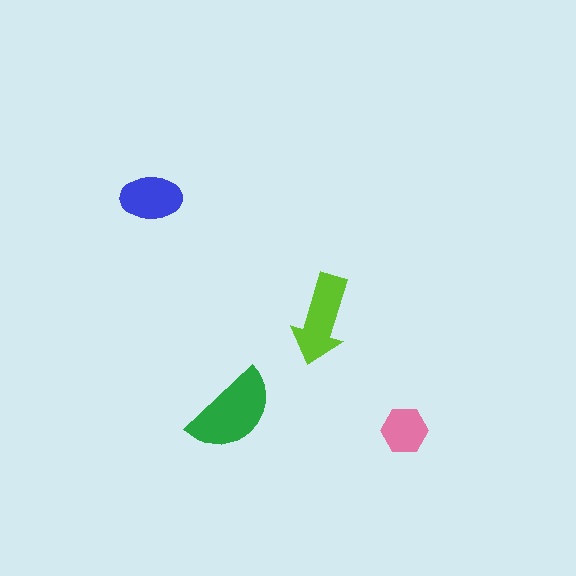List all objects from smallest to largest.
The pink hexagon, the blue ellipse, the lime arrow, the green semicircle.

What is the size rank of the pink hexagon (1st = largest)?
4th.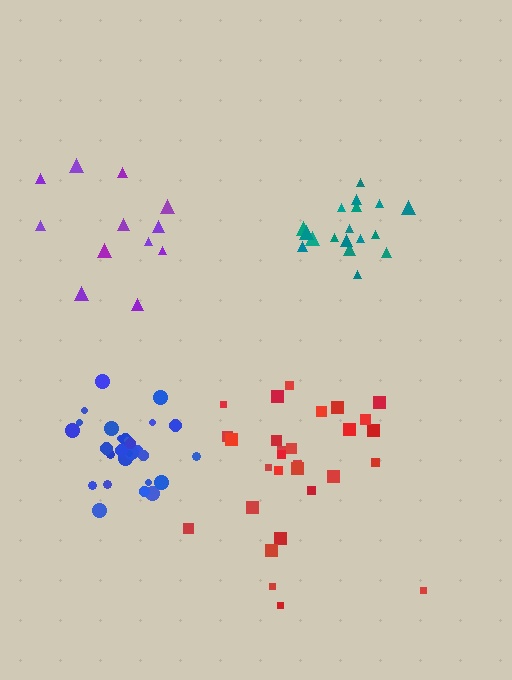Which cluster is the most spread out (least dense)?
Purple.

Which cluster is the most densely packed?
Blue.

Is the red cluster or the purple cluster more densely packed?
Red.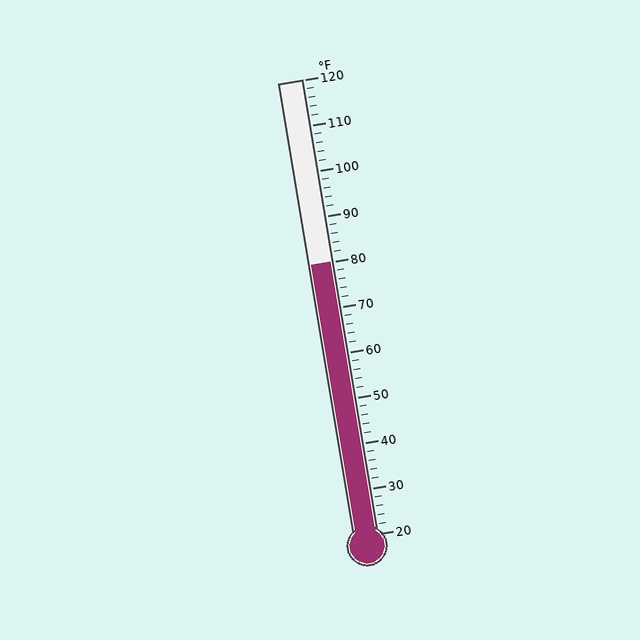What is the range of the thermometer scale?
The thermometer scale ranges from 20°F to 120°F.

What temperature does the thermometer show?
The thermometer shows approximately 80°F.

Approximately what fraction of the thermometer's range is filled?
The thermometer is filled to approximately 60% of its range.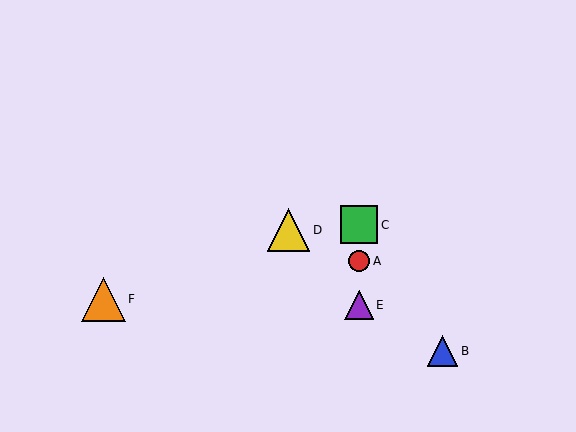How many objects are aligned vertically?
3 objects (A, C, E) are aligned vertically.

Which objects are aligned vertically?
Objects A, C, E are aligned vertically.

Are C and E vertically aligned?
Yes, both are at x≈359.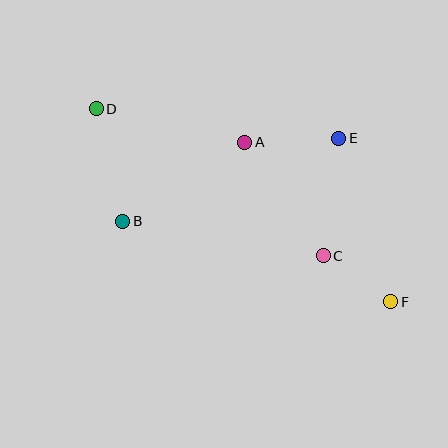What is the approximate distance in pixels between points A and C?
The distance between A and C is approximately 138 pixels.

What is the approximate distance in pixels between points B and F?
The distance between B and F is approximately 279 pixels.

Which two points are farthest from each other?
Points D and F are farthest from each other.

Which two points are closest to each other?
Points C and F are closest to each other.